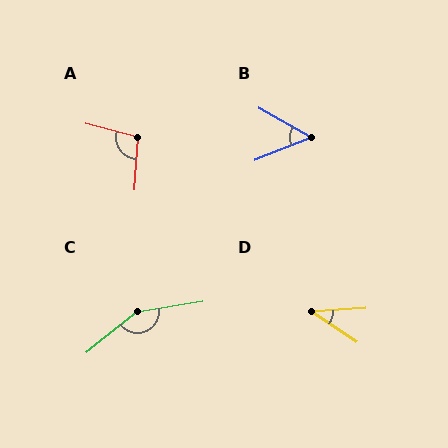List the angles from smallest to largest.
D (38°), B (51°), A (101°), C (150°).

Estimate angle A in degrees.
Approximately 101 degrees.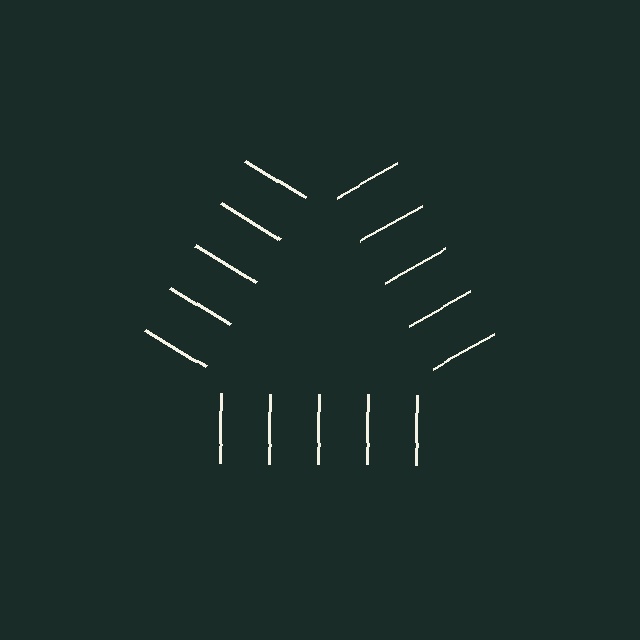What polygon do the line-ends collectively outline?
An illusory triangle — the line segments terminate on its edges but no continuous stroke is drawn.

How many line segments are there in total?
15 — 5 along each of the 3 edges.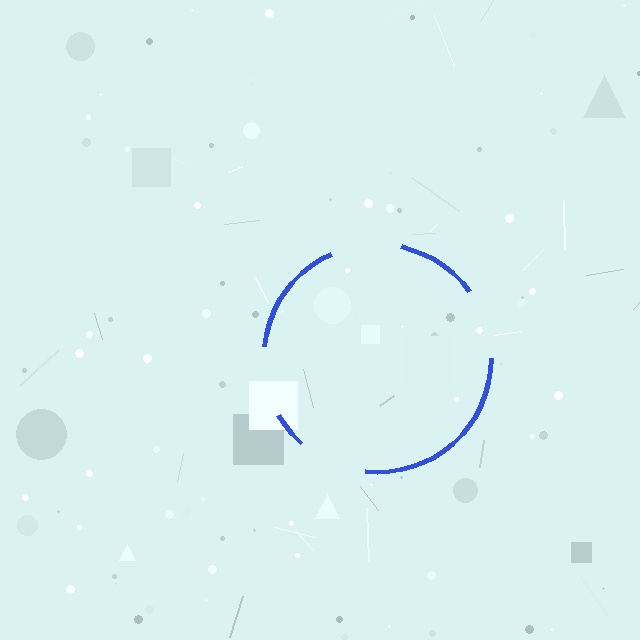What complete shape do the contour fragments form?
The contour fragments form a circle.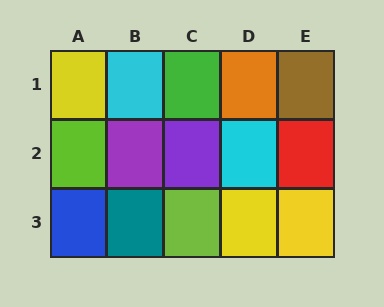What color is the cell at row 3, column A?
Blue.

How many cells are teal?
1 cell is teal.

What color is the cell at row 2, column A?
Lime.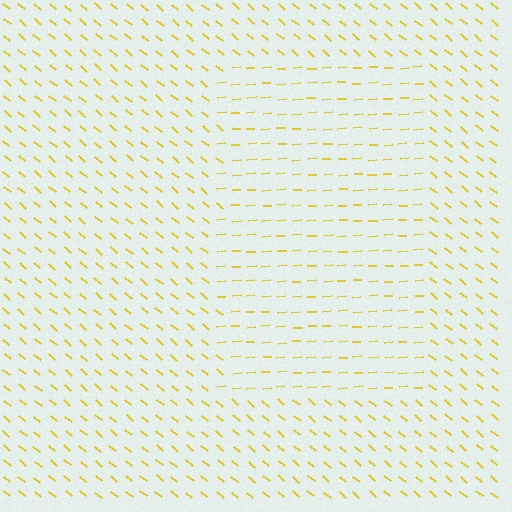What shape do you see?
I see a rectangle.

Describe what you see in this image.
The image is filled with small yellow line segments. A rectangle region in the image has lines oriented differently from the surrounding lines, creating a visible texture boundary.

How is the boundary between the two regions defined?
The boundary is defined purely by a change in line orientation (approximately 45 degrees difference). All lines are the same color and thickness.